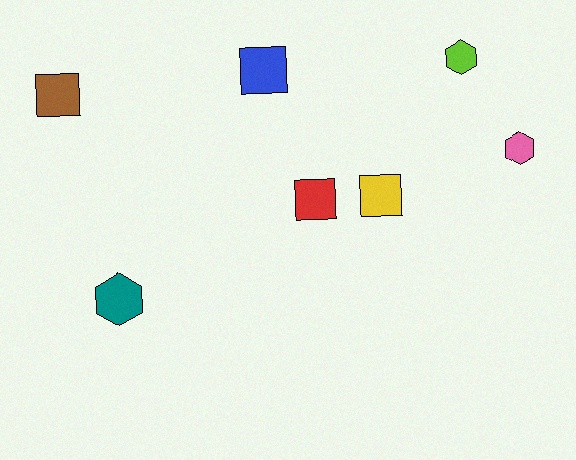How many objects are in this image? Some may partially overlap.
There are 7 objects.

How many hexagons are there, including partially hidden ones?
There are 3 hexagons.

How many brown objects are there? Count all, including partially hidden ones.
There is 1 brown object.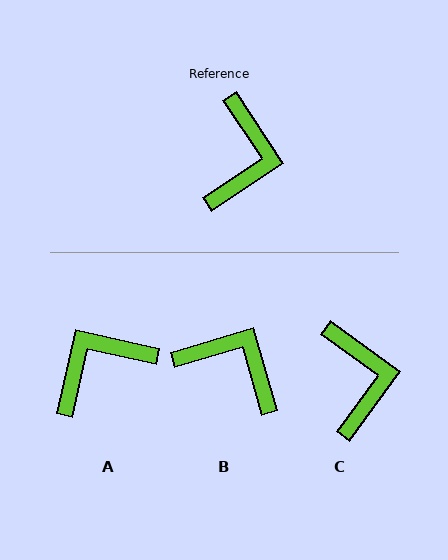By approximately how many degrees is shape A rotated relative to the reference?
Approximately 134 degrees counter-clockwise.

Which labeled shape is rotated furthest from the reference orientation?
A, about 134 degrees away.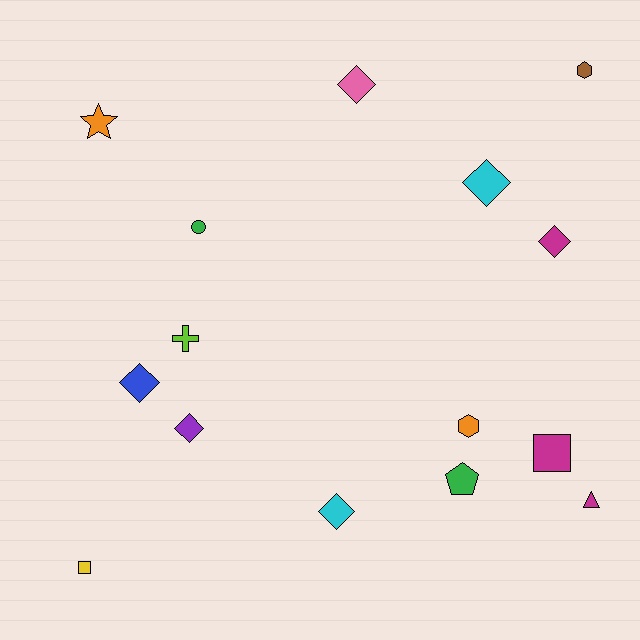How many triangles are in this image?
There is 1 triangle.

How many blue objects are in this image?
There is 1 blue object.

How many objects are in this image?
There are 15 objects.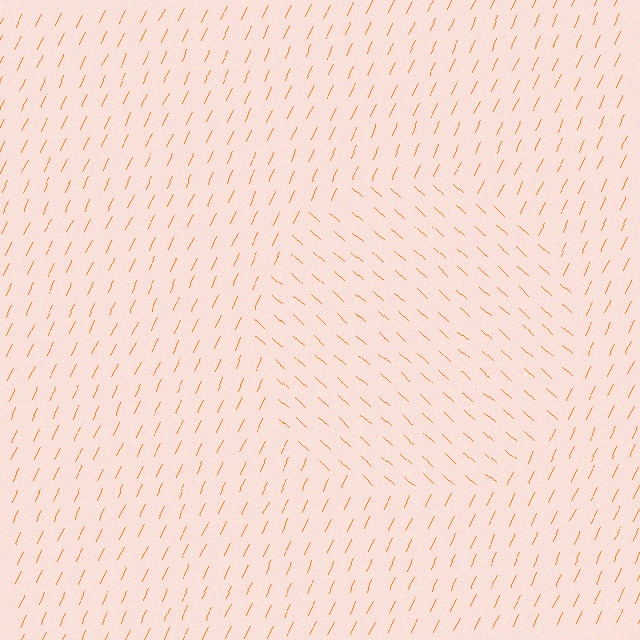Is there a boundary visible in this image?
Yes, there is a texture boundary formed by a change in line orientation.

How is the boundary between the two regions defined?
The boundary is defined purely by a change in line orientation (approximately 74 degrees difference). All lines are the same color and thickness.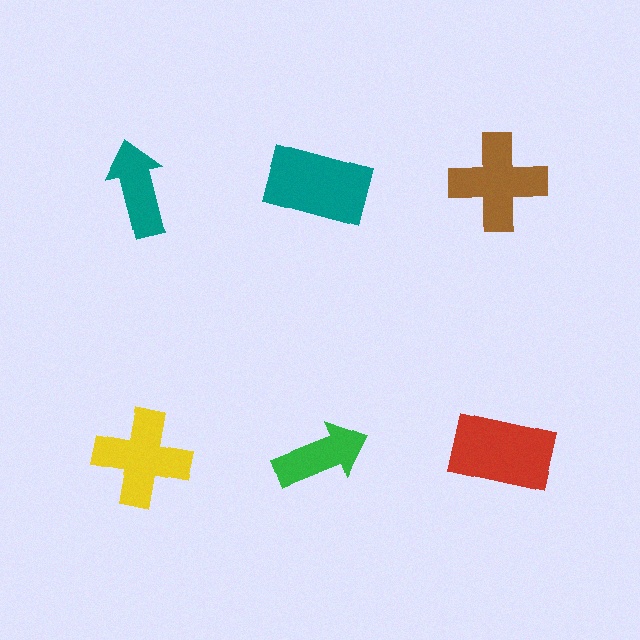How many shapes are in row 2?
3 shapes.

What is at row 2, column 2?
A green arrow.